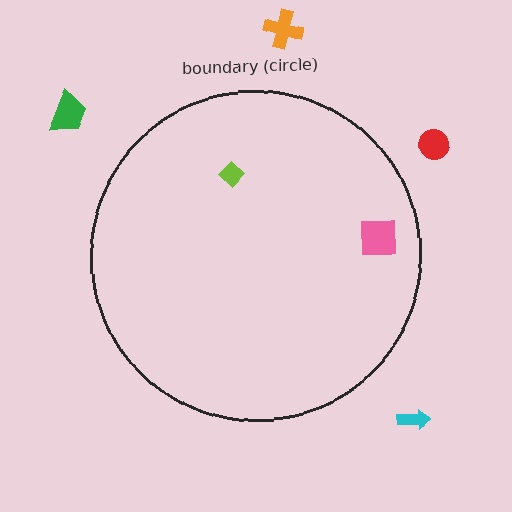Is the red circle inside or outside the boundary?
Outside.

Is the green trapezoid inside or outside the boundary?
Outside.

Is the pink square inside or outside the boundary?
Inside.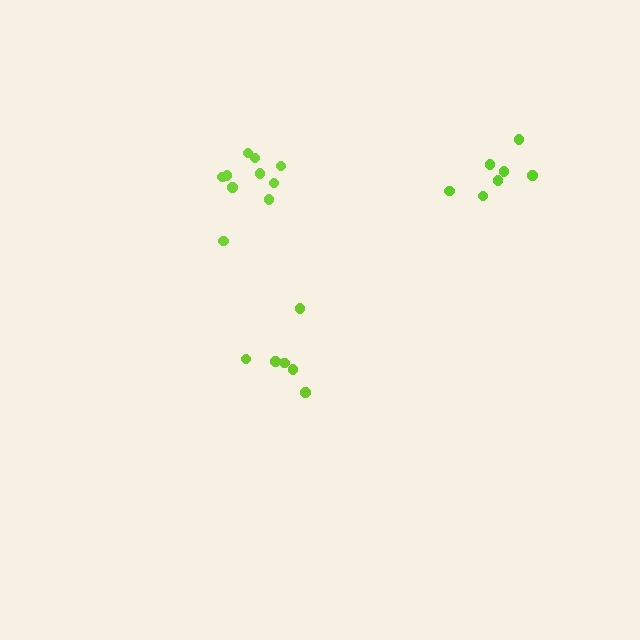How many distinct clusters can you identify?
There are 3 distinct clusters.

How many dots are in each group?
Group 1: 7 dots, Group 2: 6 dots, Group 3: 10 dots (23 total).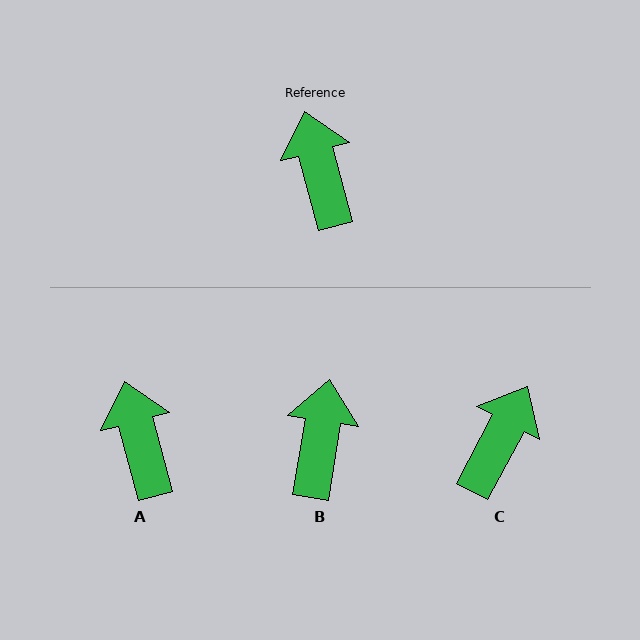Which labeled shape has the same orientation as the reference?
A.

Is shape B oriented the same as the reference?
No, it is off by about 24 degrees.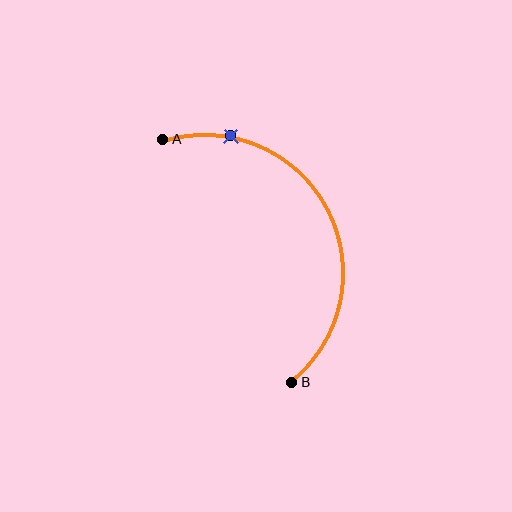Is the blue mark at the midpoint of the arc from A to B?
No. The blue mark lies on the arc but is closer to endpoint A. The arc midpoint would be at the point on the curve equidistant along the arc from both A and B.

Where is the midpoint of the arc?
The arc midpoint is the point on the curve farthest from the straight line joining A and B. It sits to the right of that line.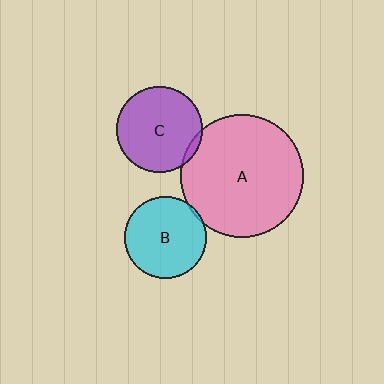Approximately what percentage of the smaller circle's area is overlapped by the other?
Approximately 5%.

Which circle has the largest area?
Circle A (pink).